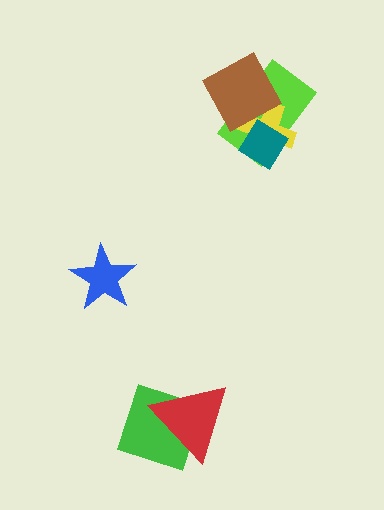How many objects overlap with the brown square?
2 objects overlap with the brown square.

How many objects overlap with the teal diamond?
2 objects overlap with the teal diamond.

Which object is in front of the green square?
The red triangle is in front of the green square.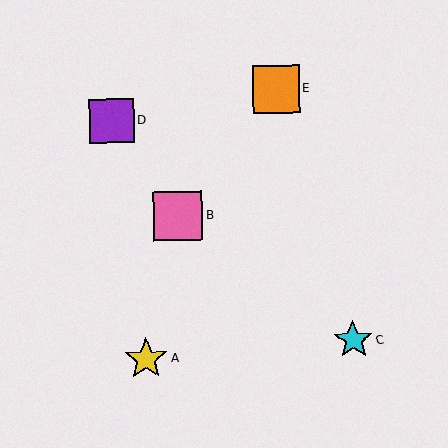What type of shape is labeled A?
Shape A is a yellow star.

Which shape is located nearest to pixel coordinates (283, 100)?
The orange square (labeled E) at (276, 89) is nearest to that location.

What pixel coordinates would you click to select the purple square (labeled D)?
Click at (112, 121) to select the purple square D.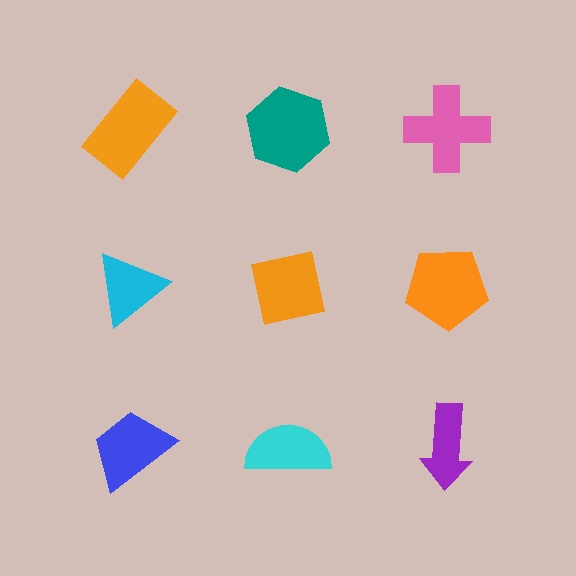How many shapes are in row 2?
3 shapes.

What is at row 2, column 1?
A cyan triangle.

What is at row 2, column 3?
An orange pentagon.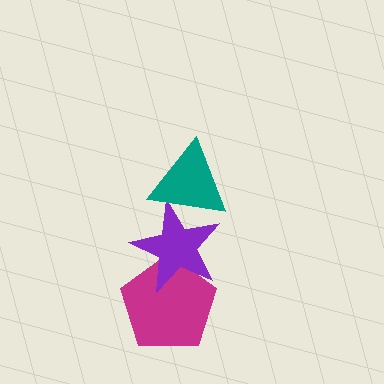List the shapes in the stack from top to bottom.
From top to bottom: the teal triangle, the purple star, the magenta pentagon.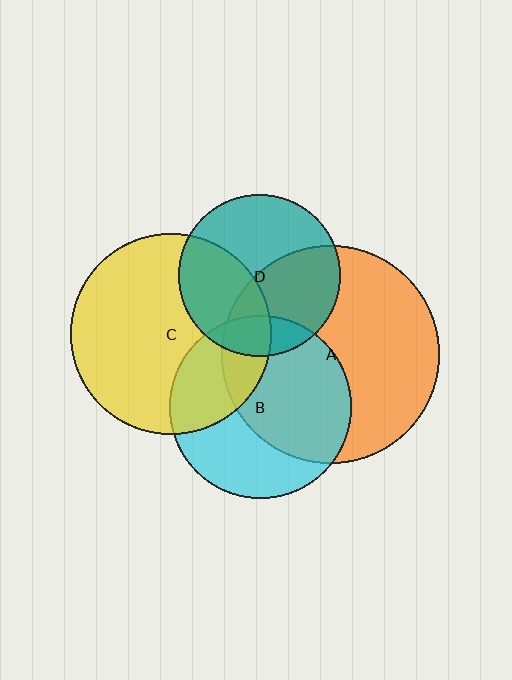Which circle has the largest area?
Circle A (orange).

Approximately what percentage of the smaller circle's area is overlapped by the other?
Approximately 40%.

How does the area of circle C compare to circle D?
Approximately 1.6 times.